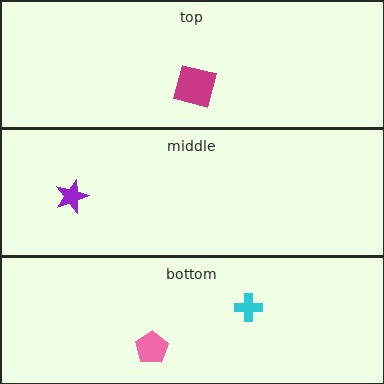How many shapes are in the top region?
1.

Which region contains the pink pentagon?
The bottom region.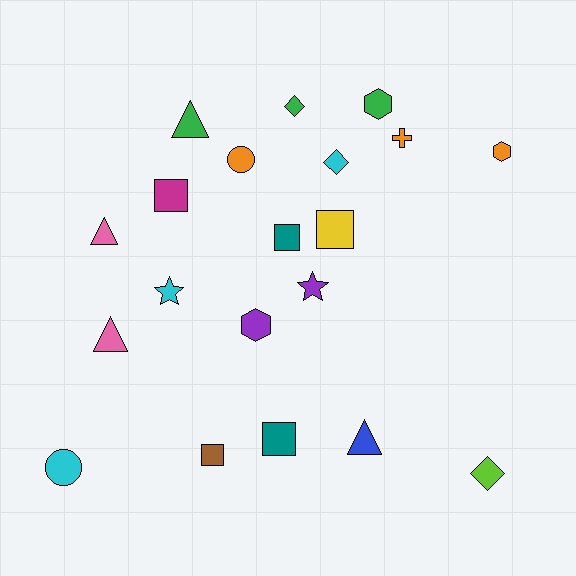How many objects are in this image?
There are 20 objects.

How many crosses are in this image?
There is 1 cross.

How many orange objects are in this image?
There are 3 orange objects.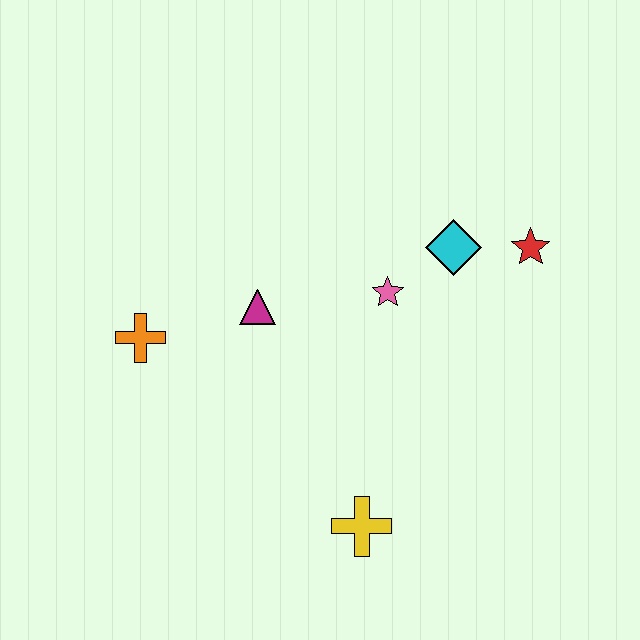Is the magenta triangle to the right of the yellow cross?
No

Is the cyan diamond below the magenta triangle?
No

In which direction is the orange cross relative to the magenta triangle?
The orange cross is to the left of the magenta triangle.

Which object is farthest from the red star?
The orange cross is farthest from the red star.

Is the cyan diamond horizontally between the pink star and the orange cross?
No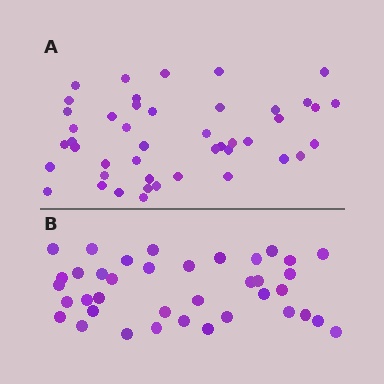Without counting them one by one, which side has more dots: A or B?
Region A (the top region) has more dots.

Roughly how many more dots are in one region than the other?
Region A has roughly 8 or so more dots than region B.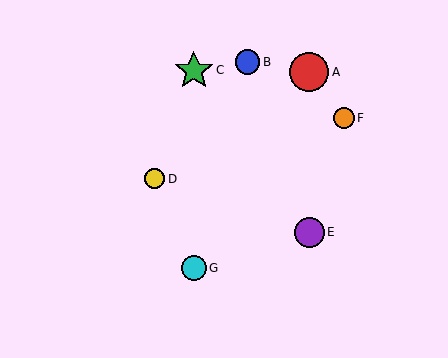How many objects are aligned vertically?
2 objects (A, E) are aligned vertically.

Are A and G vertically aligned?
No, A is at x≈309 and G is at x≈194.